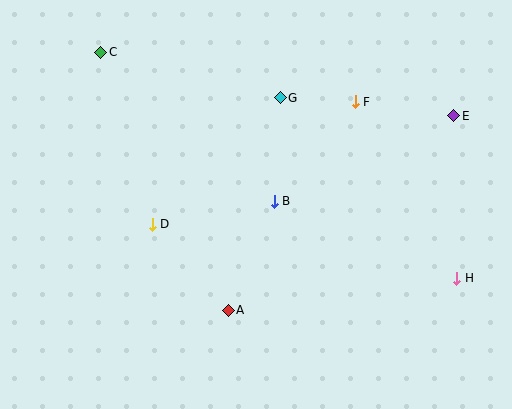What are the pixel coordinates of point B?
Point B is at (274, 201).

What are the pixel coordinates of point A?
Point A is at (228, 310).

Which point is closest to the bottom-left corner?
Point D is closest to the bottom-left corner.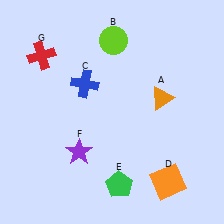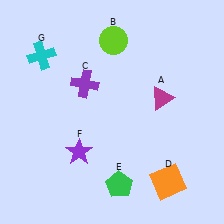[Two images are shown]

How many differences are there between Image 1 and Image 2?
There are 3 differences between the two images.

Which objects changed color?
A changed from orange to magenta. C changed from blue to purple. G changed from red to cyan.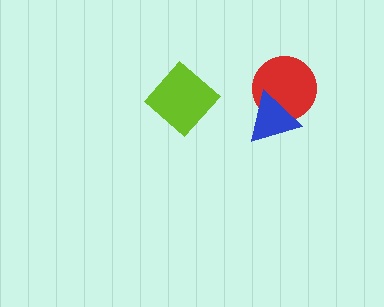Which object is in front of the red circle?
The blue triangle is in front of the red circle.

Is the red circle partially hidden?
Yes, it is partially covered by another shape.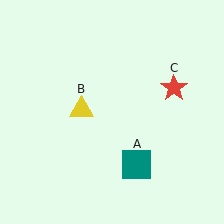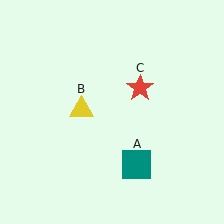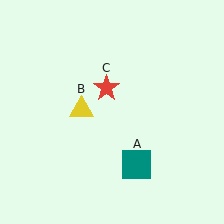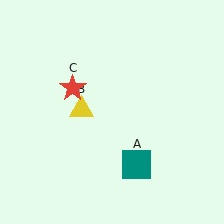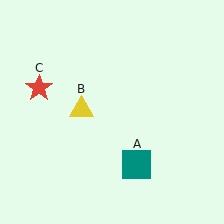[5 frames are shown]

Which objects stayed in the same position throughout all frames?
Teal square (object A) and yellow triangle (object B) remained stationary.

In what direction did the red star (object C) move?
The red star (object C) moved left.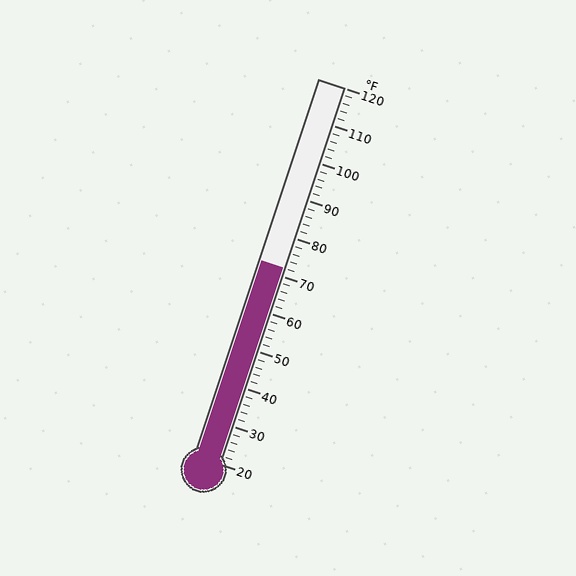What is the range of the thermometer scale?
The thermometer scale ranges from 20°F to 120°F.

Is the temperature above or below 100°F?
The temperature is below 100°F.